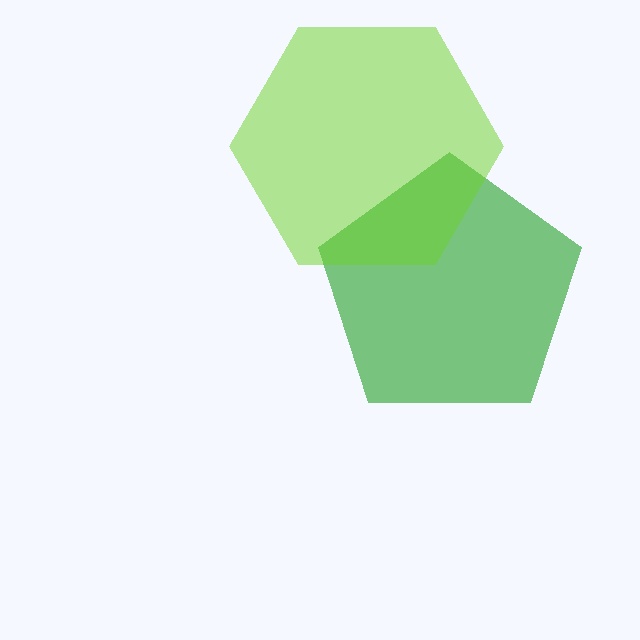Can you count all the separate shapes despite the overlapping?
Yes, there are 2 separate shapes.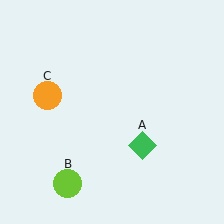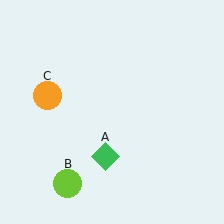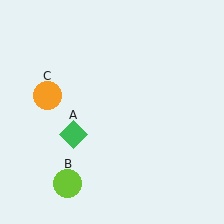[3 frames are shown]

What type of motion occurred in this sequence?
The green diamond (object A) rotated clockwise around the center of the scene.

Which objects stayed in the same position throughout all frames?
Lime circle (object B) and orange circle (object C) remained stationary.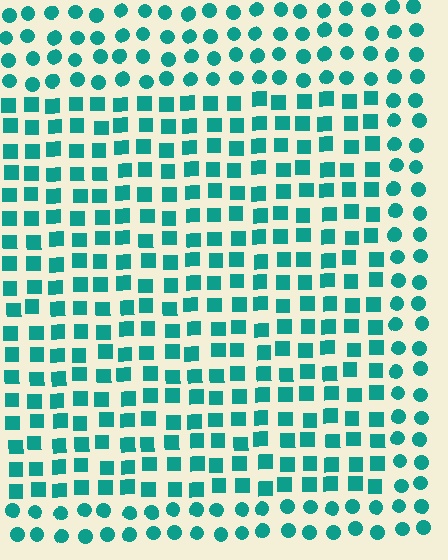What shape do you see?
I see a rectangle.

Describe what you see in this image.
The image is filled with small teal elements arranged in a uniform grid. A rectangle-shaped region contains squares, while the surrounding area contains circles. The boundary is defined purely by the change in element shape.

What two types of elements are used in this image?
The image uses squares inside the rectangle region and circles outside it.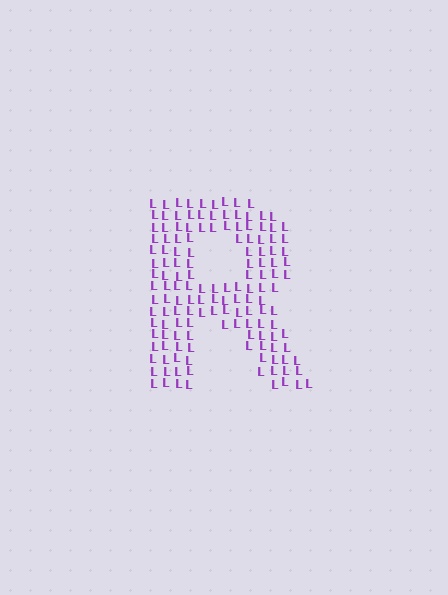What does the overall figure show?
The overall figure shows the letter R.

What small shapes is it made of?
It is made of small letter L's.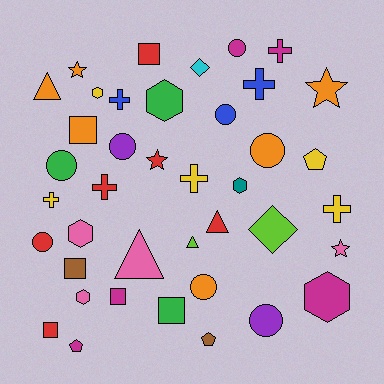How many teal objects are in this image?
There is 1 teal object.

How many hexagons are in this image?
There are 6 hexagons.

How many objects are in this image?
There are 40 objects.